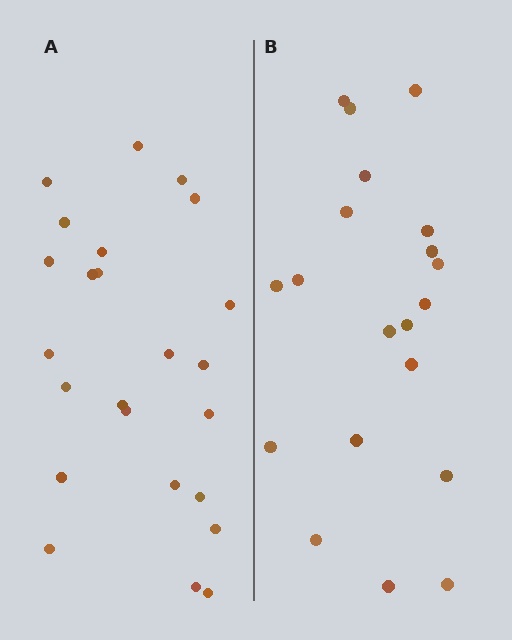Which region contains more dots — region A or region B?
Region A (the left region) has more dots.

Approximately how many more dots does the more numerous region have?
Region A has about 4 more dots than region B.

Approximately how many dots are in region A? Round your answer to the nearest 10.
About 20 dots. (The exact count is 24, which rounds to 20.)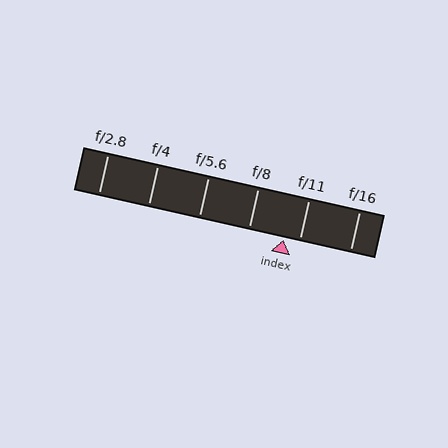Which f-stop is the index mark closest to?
The index mark is closest to f/11.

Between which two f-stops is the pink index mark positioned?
The index mark is between f/8 and f/11.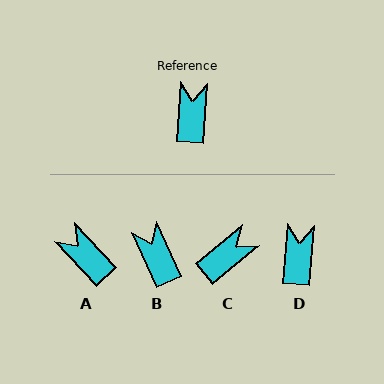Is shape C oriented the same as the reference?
No, it is off by about 46 degrees.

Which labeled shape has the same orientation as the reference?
D.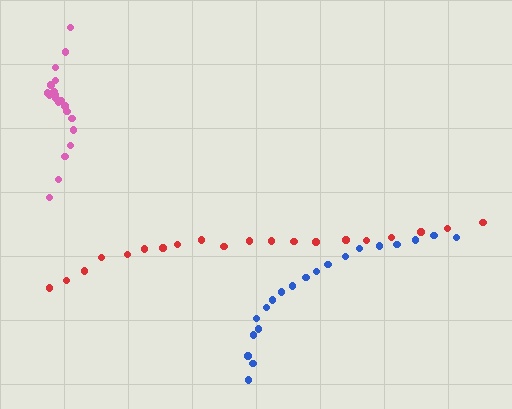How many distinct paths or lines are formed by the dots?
There are 3 distinct paths.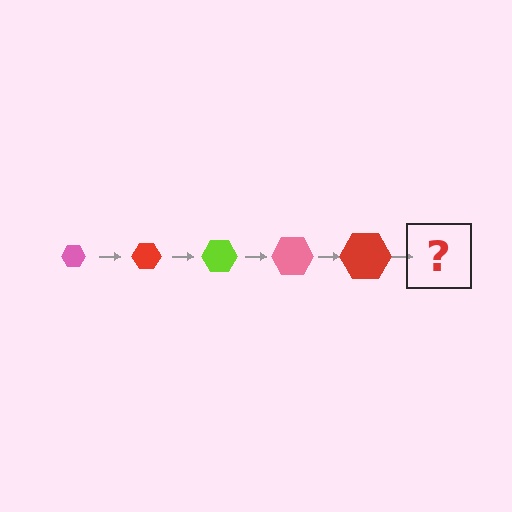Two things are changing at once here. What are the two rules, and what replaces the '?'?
The two rules are that the hexagon grows larger each step and the color cycles through pink, red, and lime. The '?' should be a lime hexagon, larger than the previous one.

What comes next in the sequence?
The next element should be a lime hexagon, larger than the previous one.